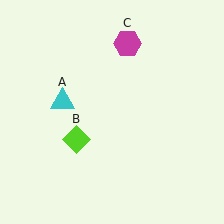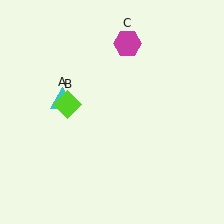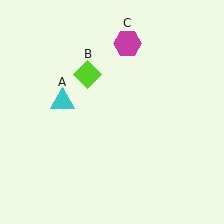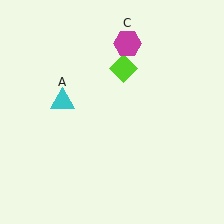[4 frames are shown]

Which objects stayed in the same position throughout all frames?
Cyan triangle (object A) and magenta hexagon (object C) remained stationary.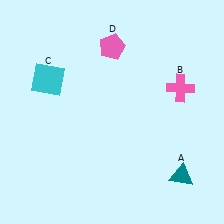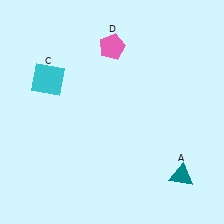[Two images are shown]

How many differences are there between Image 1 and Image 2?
There is 1 difference between the two images.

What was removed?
The pink cross (B) was removed in Image 2.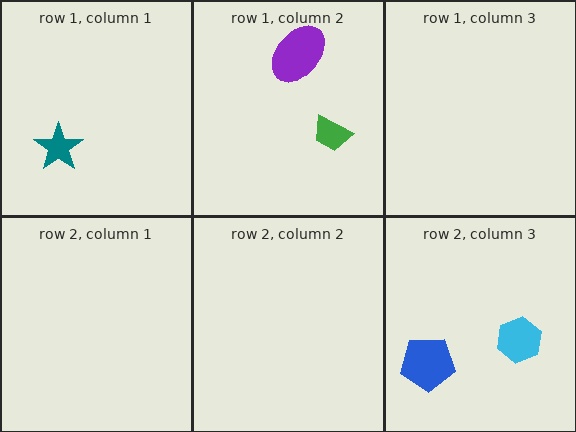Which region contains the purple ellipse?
The row 1, column 2 region.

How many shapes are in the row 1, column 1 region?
1.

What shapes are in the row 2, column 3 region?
The blue pentagon, the cyan hexagon.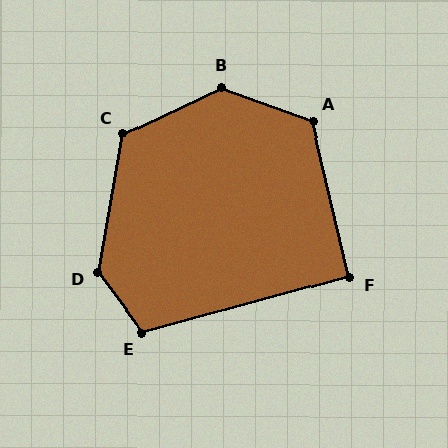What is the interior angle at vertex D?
Approximately 133 degrees (obtuse).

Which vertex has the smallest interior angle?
F, at approximately 92 degrees.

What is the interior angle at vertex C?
Approximately 125 degrees (obtuse).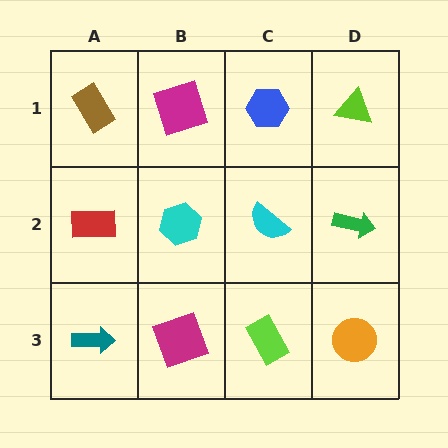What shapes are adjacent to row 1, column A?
A red rectangle (row 2, column A), a magenta square (row 1, column B).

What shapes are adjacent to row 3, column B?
A cyan hexagon (row 2, column B), a teal arrow (row 3, column A), a lime rectangle (row 3, column C).